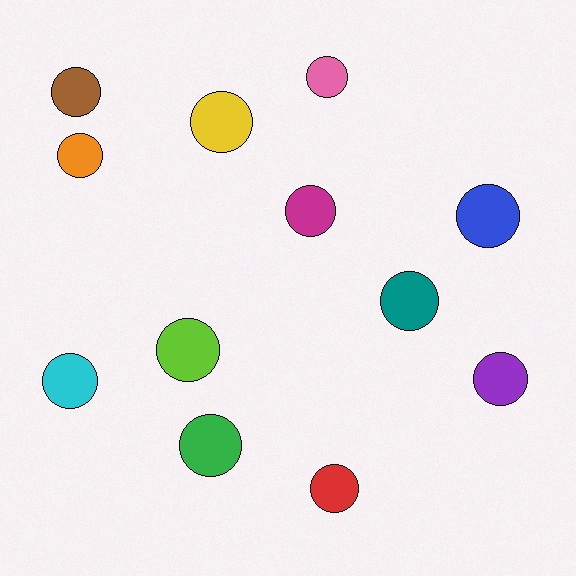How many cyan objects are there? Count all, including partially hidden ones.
There is 1 cyan object.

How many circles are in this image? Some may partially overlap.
There are 12 circles.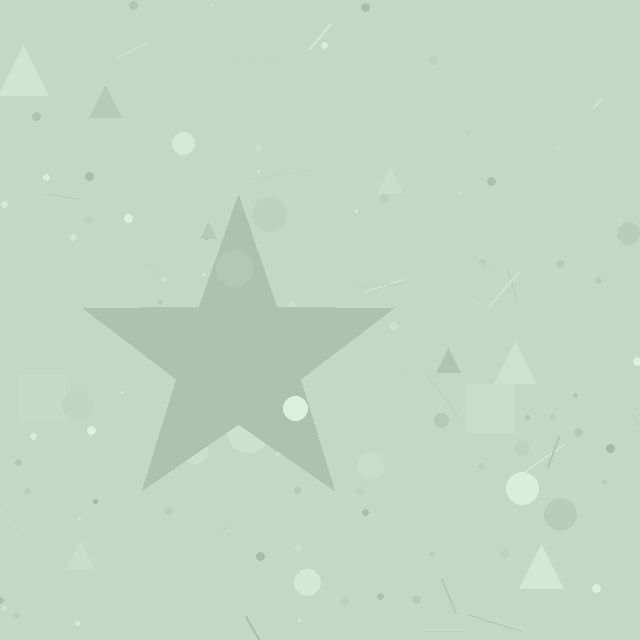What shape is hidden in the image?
A star is hidden in the image.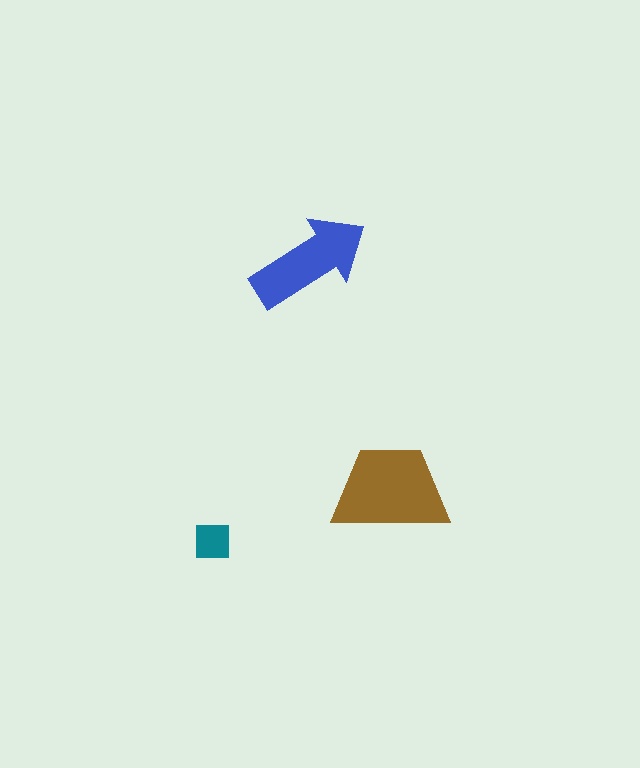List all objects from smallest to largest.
The teal square, the blue arrow, the brown trapezoid.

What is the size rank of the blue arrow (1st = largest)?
2nd.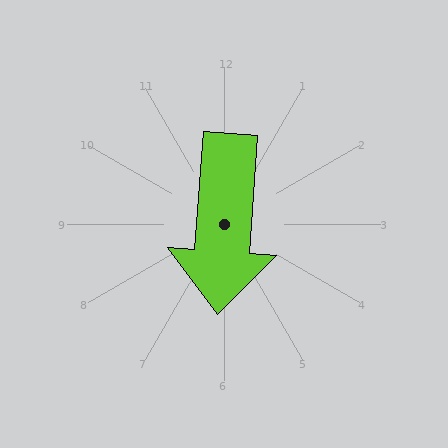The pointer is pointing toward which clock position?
Roughly 6 o'clock.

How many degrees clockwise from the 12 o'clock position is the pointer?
Approximately 184 degrees.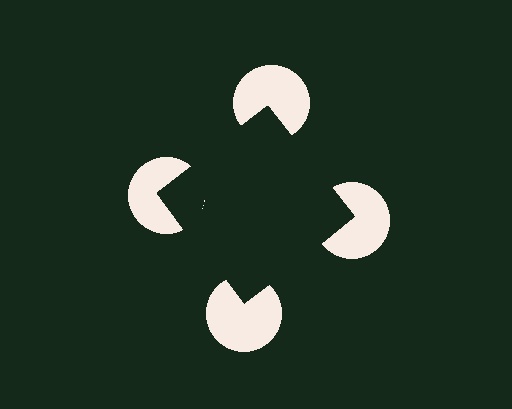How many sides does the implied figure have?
4 sides.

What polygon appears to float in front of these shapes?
An illusory square — its edges are inferred from the aligned wedge cuts in the pac-man discs, not physically drawn.